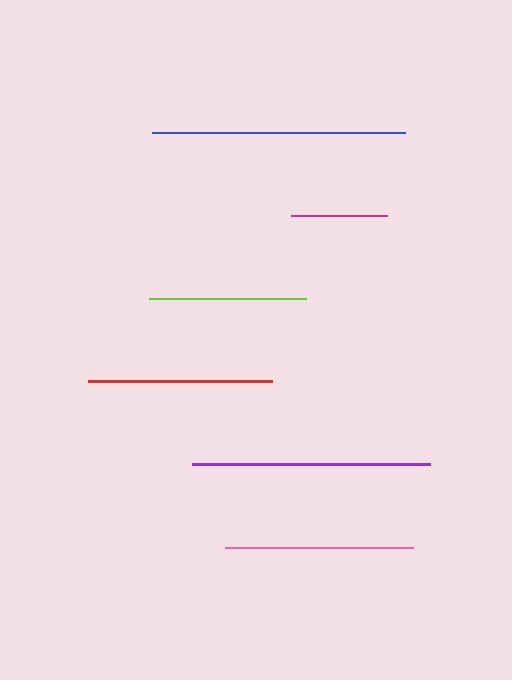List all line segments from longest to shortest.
From longest to shortest: blue, purple, pink, red, lime, magenta.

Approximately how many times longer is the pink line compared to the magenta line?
The pink line is approximately 2.0 times the length of the magenta line.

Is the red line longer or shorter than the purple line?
The purple line is longer than the red line.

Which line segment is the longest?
The blue line is the longest at approximately 253 pixels.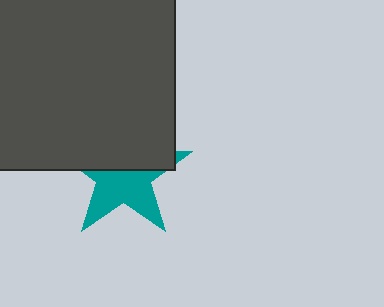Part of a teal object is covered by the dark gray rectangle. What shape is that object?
It is a star.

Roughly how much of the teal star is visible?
About half of it is visible (roughly 51%).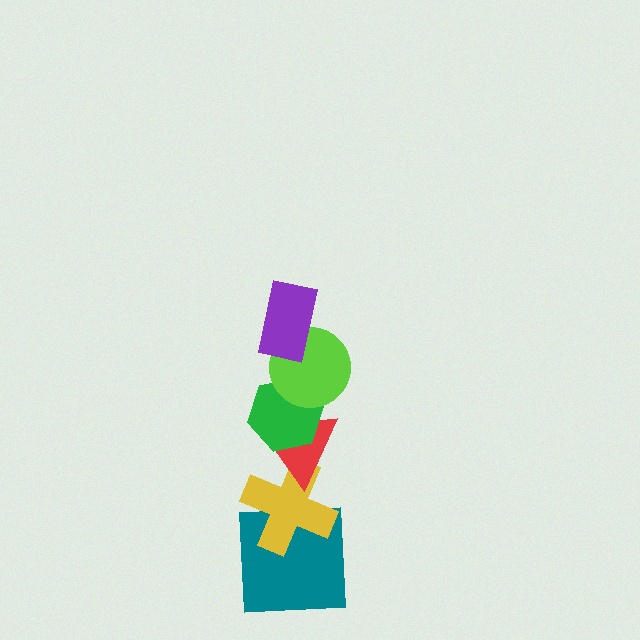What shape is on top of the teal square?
The yellow cross is on top of the teal square.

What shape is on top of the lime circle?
The purple rectangle is on top of the lime circle.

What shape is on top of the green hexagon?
The lime circle is on top of the green hexagon.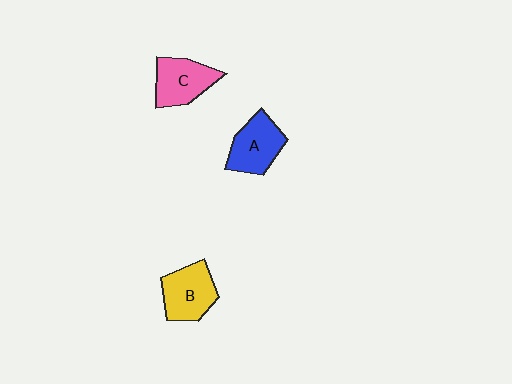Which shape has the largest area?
Shape B (yellow).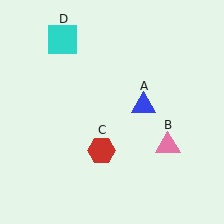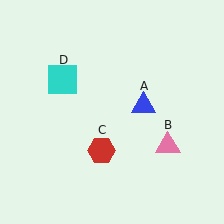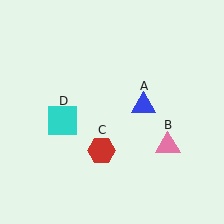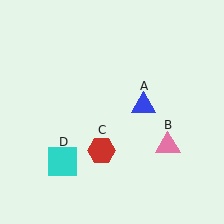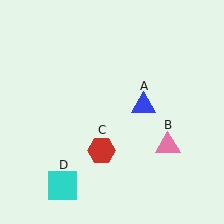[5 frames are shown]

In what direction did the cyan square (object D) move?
The cyan square (object D) moved down.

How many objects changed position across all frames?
1 object changed position: cyan square (object D).